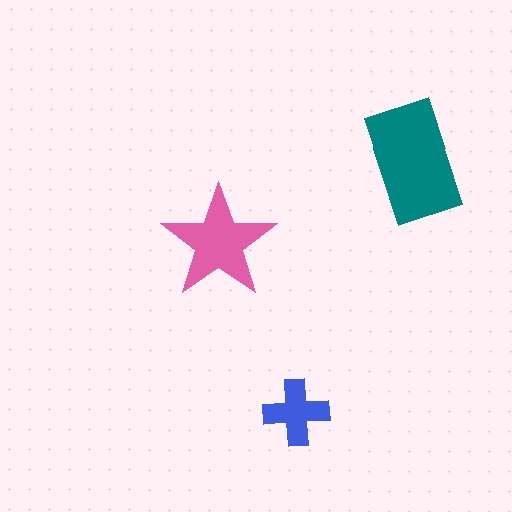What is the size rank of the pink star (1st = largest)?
2nd.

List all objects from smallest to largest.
The blue cross, the pink star, the teal rectangle.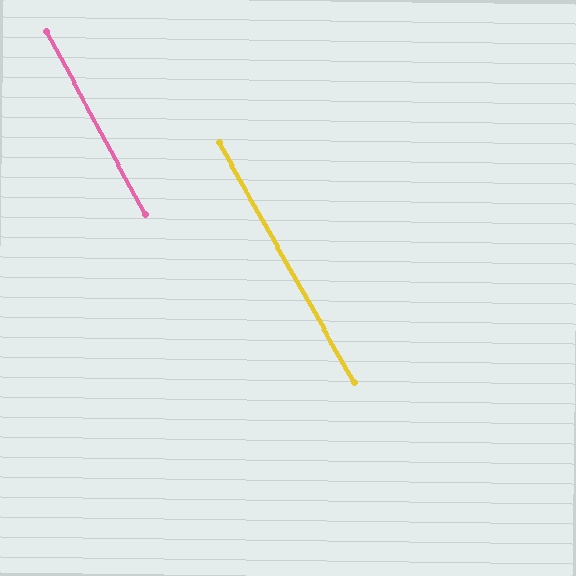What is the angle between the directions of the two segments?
Approximately 1 degree.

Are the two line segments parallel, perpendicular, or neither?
Parallel — their directions differ by only 0.9°.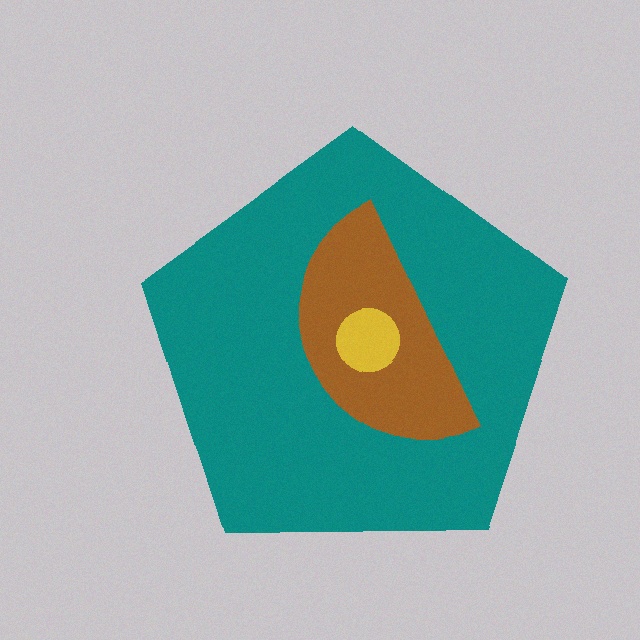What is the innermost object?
The yellow circle.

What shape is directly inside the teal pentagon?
The brown semicircle.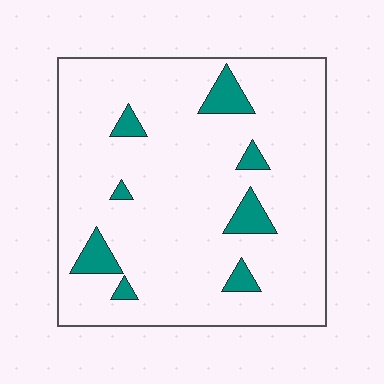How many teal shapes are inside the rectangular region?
8.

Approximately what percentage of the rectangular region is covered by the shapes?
Approximately 10%.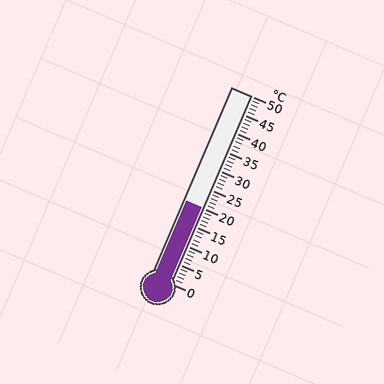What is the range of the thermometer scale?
The thermometer scale ranges from 0°C to 50°C.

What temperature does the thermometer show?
The thermometer shows approximately 20°C.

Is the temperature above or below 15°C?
The temperature is above 15°C.